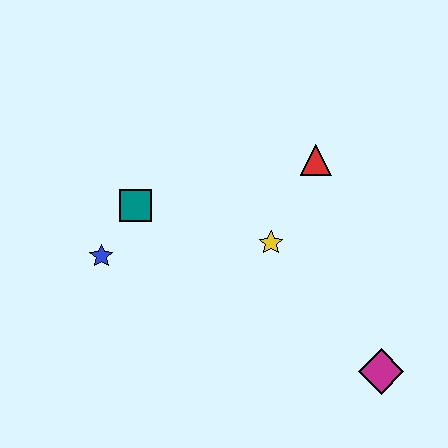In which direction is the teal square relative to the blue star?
The teal square is above the blue star.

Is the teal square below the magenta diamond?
No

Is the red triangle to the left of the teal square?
No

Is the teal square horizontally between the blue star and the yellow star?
Yes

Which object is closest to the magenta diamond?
The yellow star is closest to the magenta diamond.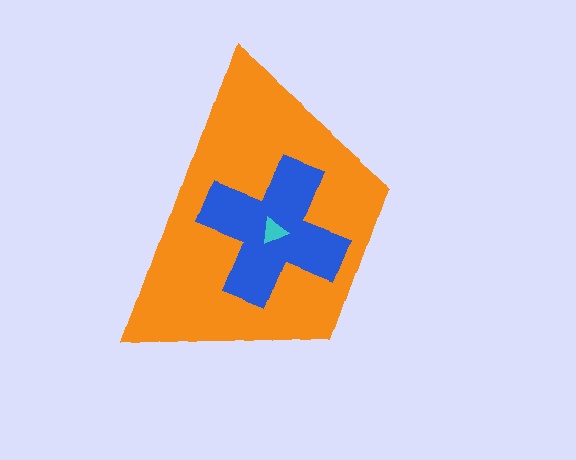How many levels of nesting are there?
3.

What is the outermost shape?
The orange trapezoid.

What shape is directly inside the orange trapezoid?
The blue cross.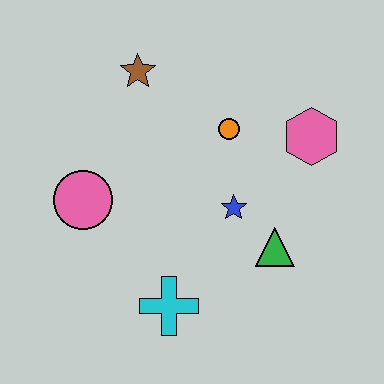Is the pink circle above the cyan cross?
Yes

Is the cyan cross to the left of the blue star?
Yes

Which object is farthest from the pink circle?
The pink hexagon is farthest from the pink circle.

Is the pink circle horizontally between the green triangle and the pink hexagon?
No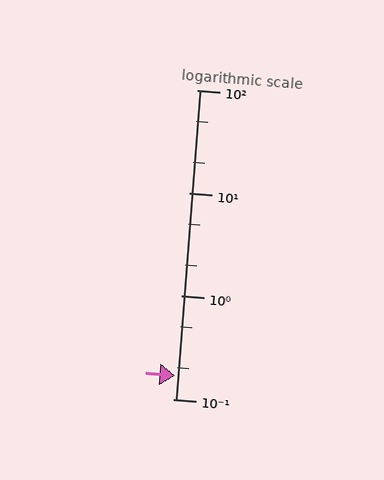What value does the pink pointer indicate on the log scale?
The pointer indicates approximately 0.17.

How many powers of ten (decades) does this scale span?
The scale spans 3 decades, from 0.1 to 100.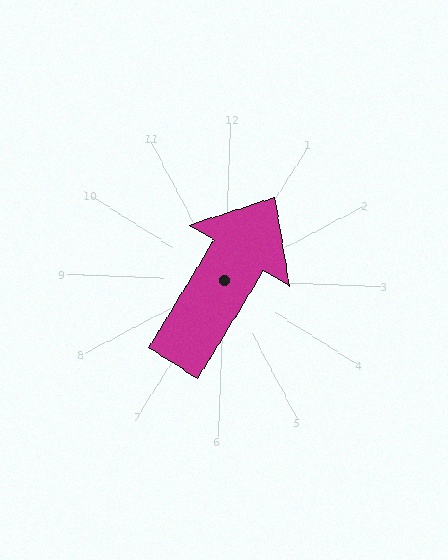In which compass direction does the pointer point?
Northeast.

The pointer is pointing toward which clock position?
Roughly 1 o'clock.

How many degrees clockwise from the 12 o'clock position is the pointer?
Approximately 29 degrees.